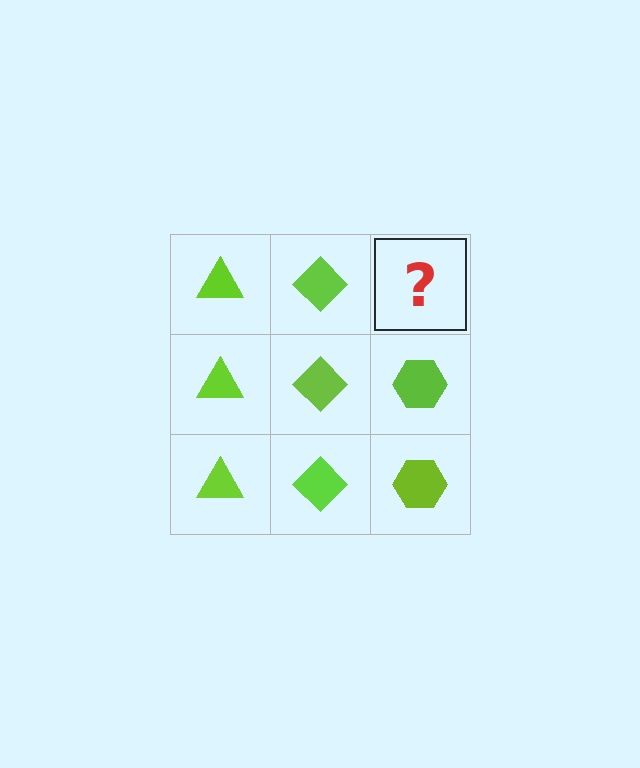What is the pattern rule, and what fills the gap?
The rule is that each column has a consistent shape. The gap should be filled with a lime hexagon.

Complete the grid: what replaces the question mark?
The question mark should be replaced with a lime hexagon.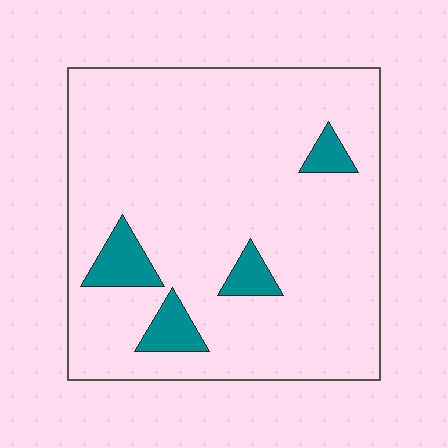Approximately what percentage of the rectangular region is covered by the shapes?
Approximately 10%.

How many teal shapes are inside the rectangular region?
4.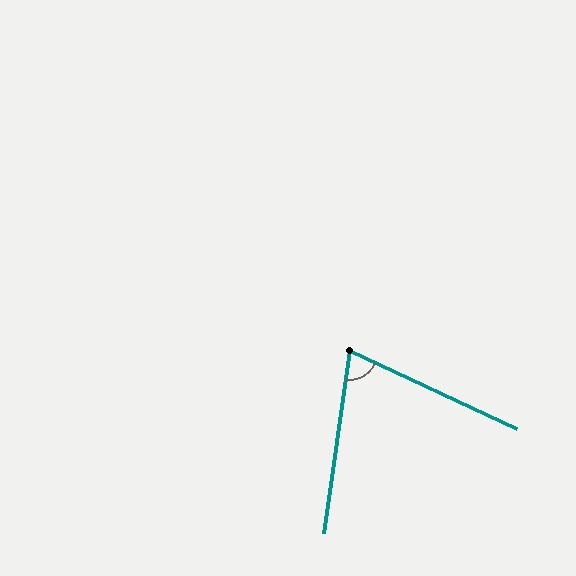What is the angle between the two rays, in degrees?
Approximately 73 degrees.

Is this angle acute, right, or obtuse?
It is acute.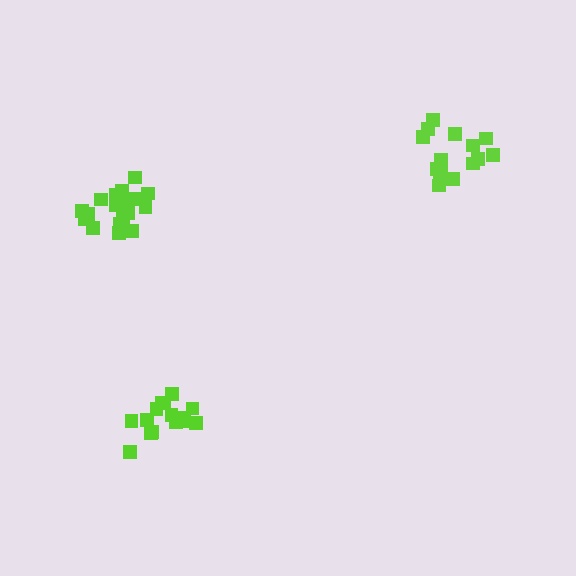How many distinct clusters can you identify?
There are 3 distinct clusters.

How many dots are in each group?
Group 1: 19 dots, Group 2: 15 dots, Group 3: 15 dots (49 total).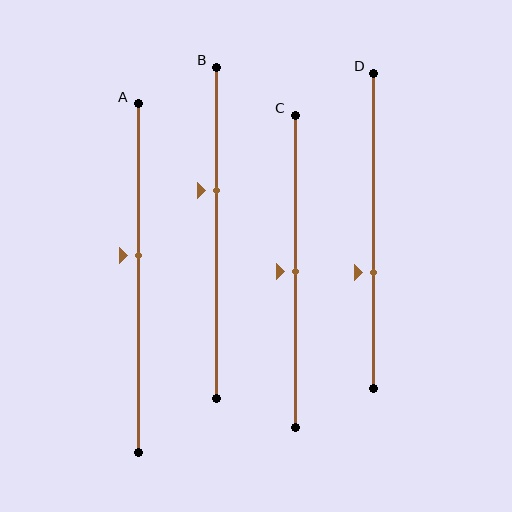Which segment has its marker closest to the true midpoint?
Segment C has its marker closest to the true midpoint.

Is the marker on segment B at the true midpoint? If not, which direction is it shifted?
No, the marker on segment B is shifted upward by about 13% of the segment length.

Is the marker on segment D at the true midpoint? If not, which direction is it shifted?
No, the marker on segment D is shifted downward by about 13% of the segment length.